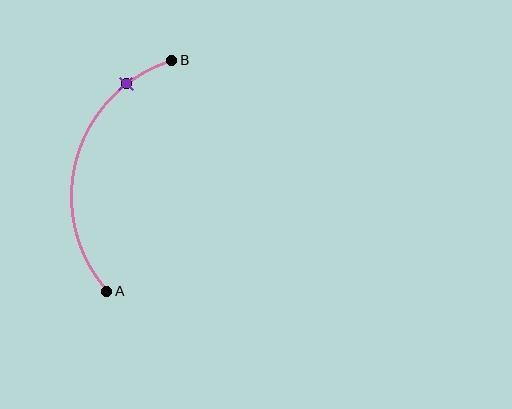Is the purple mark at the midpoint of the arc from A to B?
No. The purple mark lies on the arc but is closer to endpoint B. The arc midpoint would be at the point on the curve equidistant along the arc from both A and B.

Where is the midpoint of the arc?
The arc midpoint is the point on the curve farthest from the straight line joining A and B. It sits to the left of that line.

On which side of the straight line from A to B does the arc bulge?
The arc bulges to the left of the straight line connecting A and B.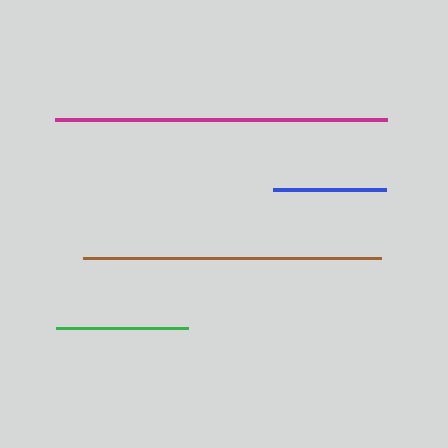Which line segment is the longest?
The magenta line is the longest at approximately 332 pixels.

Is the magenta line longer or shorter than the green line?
The magenta line is longer than the green line.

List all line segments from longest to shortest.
From longest to shortest: magenta, brown, green, blue.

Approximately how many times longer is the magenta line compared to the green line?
The magenta line is approximately 2.5 times the length of the green line.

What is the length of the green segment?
The green segment is approximately 132 pixels long.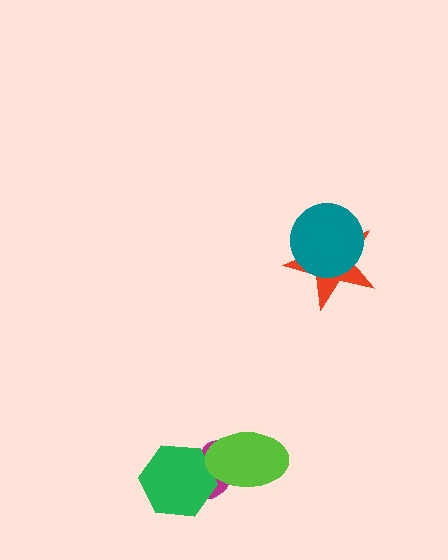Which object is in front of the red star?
The teal circle is in front of the red star.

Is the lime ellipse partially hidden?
No, no other shape covers it.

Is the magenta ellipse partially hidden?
Yes, it is partially covered by another shape.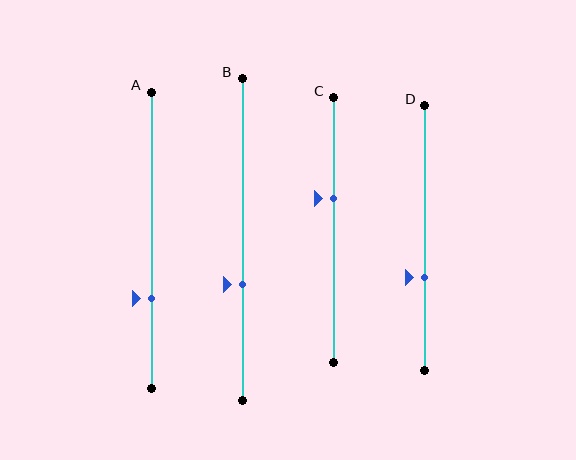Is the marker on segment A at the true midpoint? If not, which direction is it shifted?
No, the marker on segment A is shifted downward by about 20% of the segment length.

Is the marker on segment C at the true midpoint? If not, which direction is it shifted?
No, the marker on segment C is shifted upward by about 12% of the segment length.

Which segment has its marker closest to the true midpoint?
Segment C has its marker closest to the true midpoint.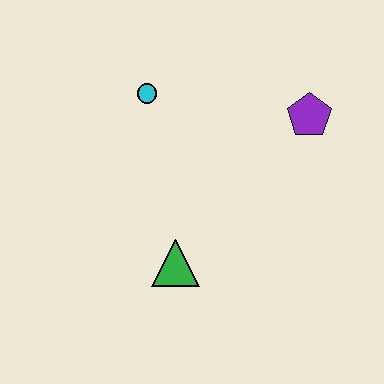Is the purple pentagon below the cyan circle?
Yes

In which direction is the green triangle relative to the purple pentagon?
The green triangle is below the purple pentagon.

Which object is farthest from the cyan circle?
The green triangle is farthest from the cyan circle.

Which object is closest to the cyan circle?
The purple pentagon is closest to the cyan circle.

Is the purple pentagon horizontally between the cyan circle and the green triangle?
No